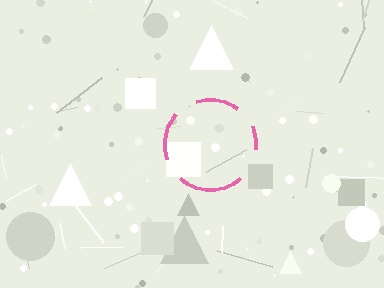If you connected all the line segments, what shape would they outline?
They would outline a circle.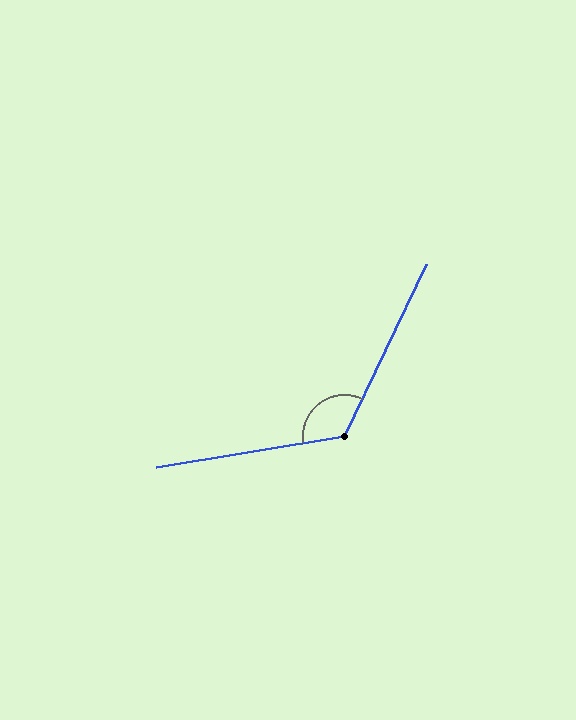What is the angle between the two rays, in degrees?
Approximately 125 degrees.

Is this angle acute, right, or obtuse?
It is obtuse.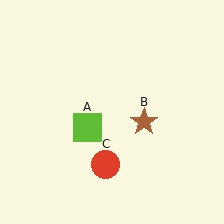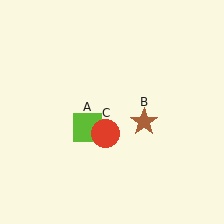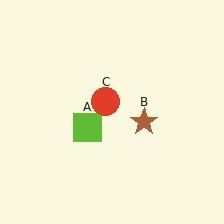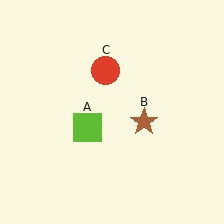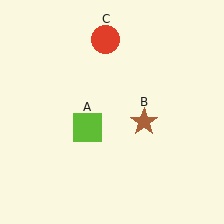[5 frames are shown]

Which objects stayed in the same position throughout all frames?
Lime square (object A) and brown star (object B) remained stationary.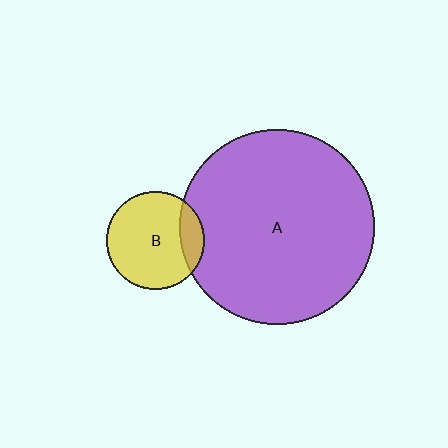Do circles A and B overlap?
Yes.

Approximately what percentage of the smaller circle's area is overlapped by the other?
Approximately 15%.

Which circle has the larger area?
Circle A (purple).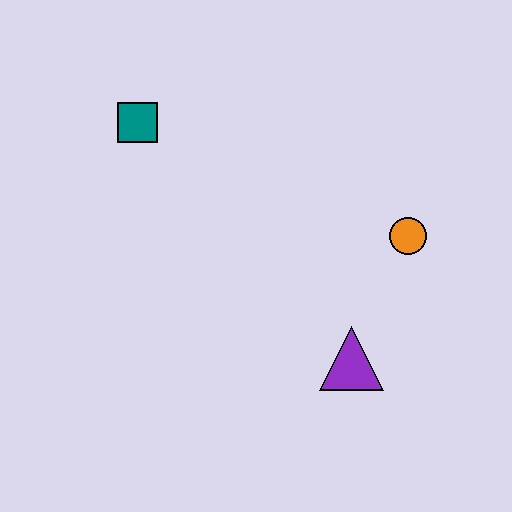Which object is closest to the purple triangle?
The orange circle is closest to the purple triangle.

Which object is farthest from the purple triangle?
The teal square is farthest from the purple triangle.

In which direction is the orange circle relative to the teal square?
The orange circle is to the right of the teal square.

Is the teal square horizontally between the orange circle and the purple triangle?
No